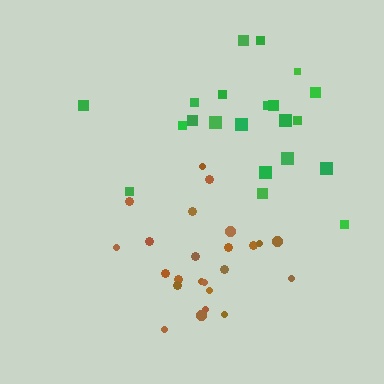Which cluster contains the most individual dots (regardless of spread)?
Brown (24).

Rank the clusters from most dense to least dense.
brown, green.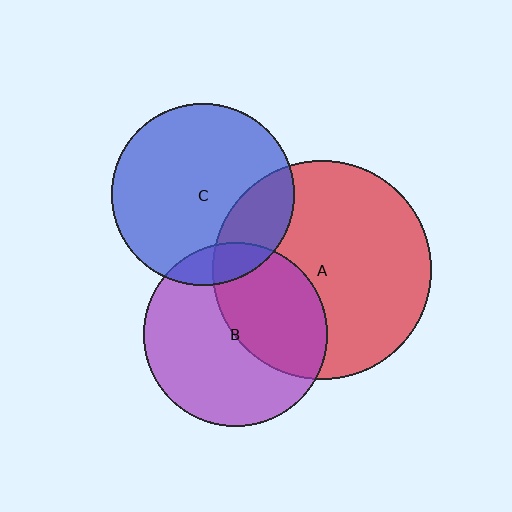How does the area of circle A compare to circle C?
Approximately 1.4 times.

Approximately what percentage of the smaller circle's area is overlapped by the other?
Approximately 40%.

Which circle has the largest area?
Circle A (red).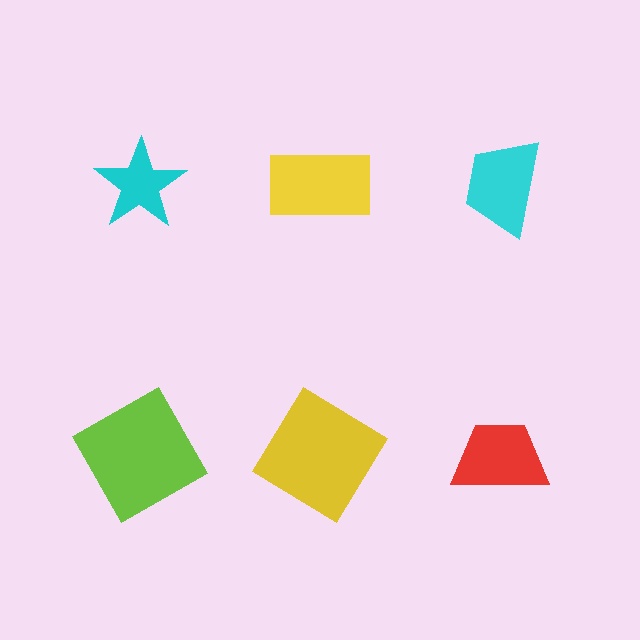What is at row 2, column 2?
A yellow diamond.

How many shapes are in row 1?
3 shapes.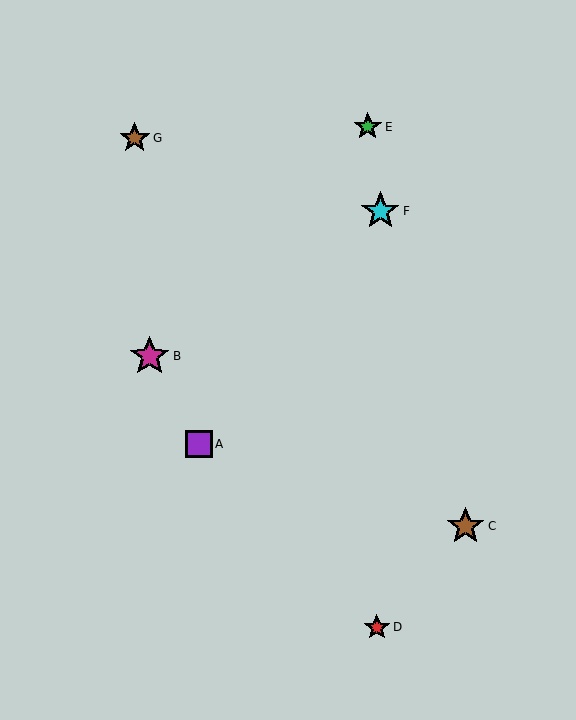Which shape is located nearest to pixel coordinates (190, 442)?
The purple square (labeled A) at (199, 444) is nearest to that location.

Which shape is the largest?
The magenta star (labeled B) is the largest.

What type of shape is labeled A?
Shape A is a purple square.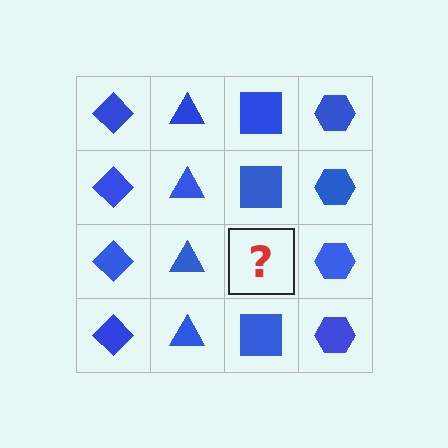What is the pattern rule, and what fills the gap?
The rule is that each column has a consistent shape. The gap should be filled with a blue square.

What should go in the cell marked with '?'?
The missing cell should contain a blue square.